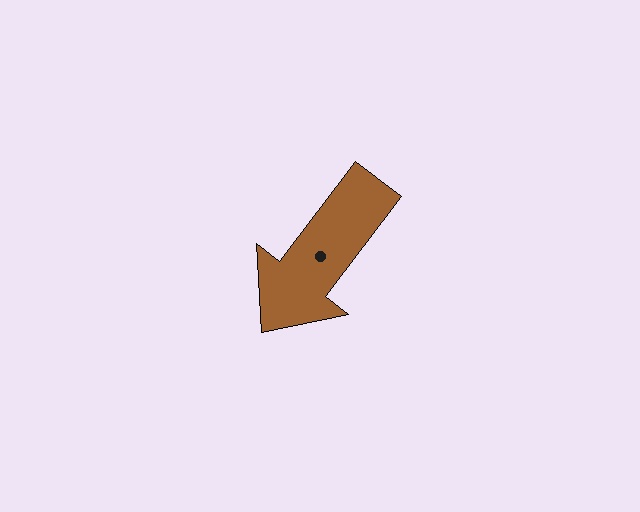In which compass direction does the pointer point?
Southwest.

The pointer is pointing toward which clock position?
Roughly 7 o'clock.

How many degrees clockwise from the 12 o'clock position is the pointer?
Approximately 217 degrees.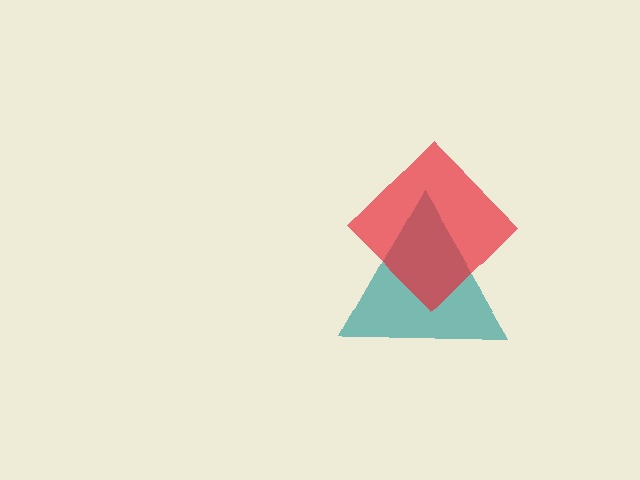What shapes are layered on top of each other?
The layered shapes are: a teal triangle, a red diamond.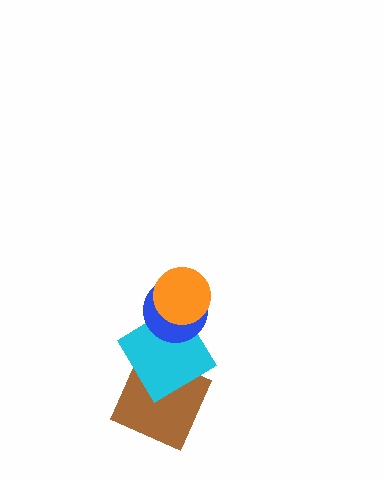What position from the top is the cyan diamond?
The cyan diamond is 3rd from the top.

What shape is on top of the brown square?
The cyan diamond is on top of the brown square.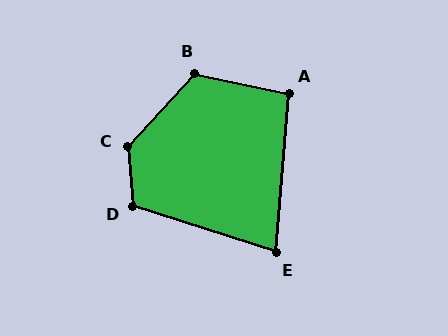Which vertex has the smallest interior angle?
E, at approximately 77 degrees.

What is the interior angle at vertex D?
Approximately 113 degrees (obtuse).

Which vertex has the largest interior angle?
C, at approximately 133 degrees.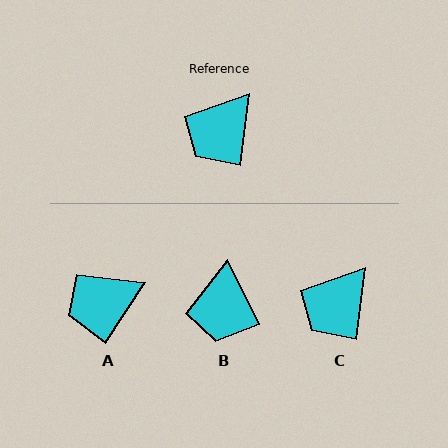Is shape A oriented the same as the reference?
No, it is off by about 26 degrees.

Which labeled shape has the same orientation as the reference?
C.